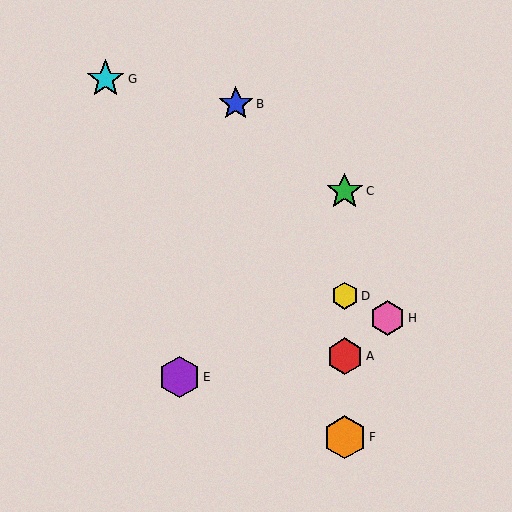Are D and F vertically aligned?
Yes, both are at x≈345.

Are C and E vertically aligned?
No, C is at x≈345 and E is at x≈180.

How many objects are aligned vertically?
4 objects (A, C, D, F) are aligned vertically.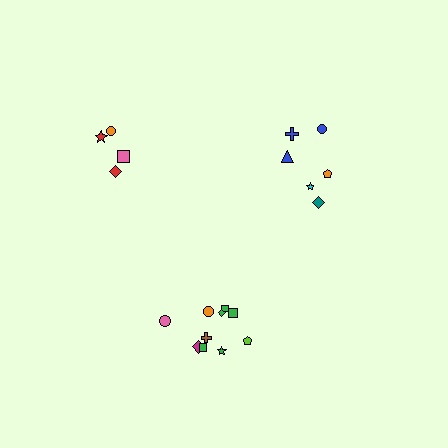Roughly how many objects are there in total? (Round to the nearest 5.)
Roughly 20 objects in total.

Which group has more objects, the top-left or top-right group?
The top-right group.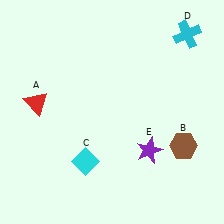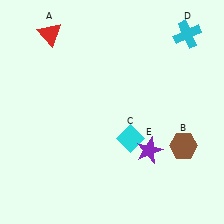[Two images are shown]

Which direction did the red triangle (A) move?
The red triangle (A) moved up.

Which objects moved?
The objects that moved are: the red triangle (A), the cyan diamond (C).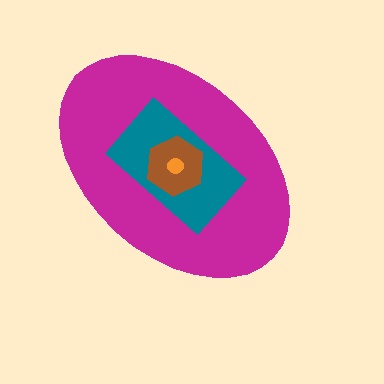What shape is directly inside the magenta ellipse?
The teal rectangle.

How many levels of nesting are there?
4.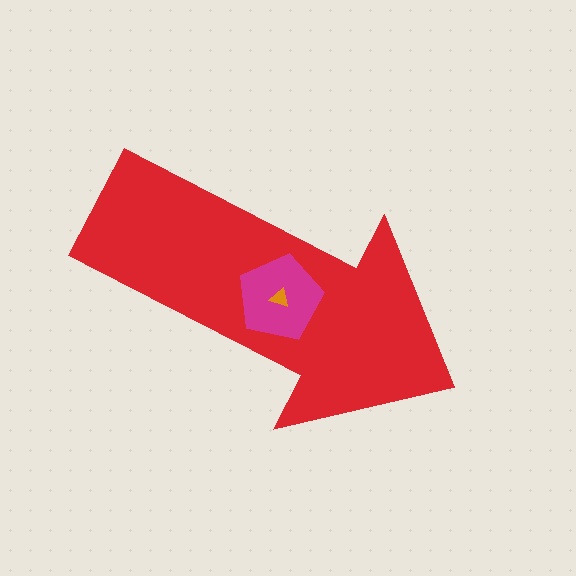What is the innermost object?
The orange triangle.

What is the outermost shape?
The red arrow.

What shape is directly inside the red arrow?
The magenta pentagon.